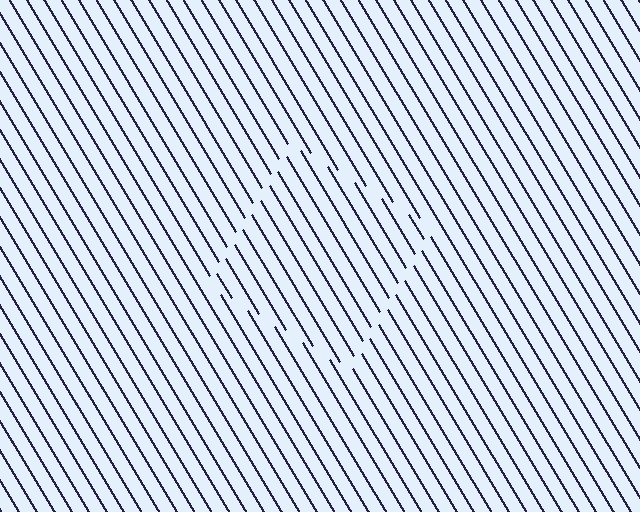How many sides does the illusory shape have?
4 sides — the line-ends trace a square.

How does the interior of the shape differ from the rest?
The interior of the shape contains the same grating, shifted by half a period — the contour is defined by the phase discontinuity where line-ends from the inner and outer gratings abut.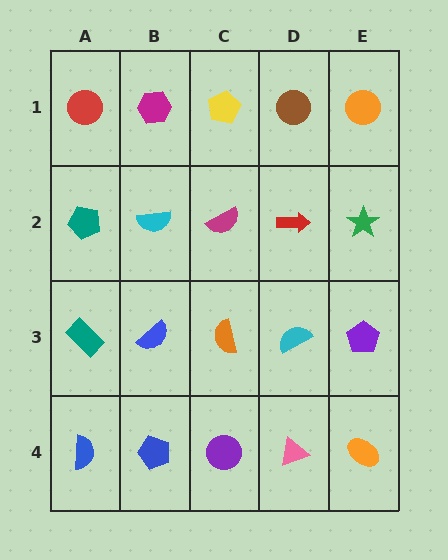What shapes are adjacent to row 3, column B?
A cyan semicircle (row 2, column B), a blue pentagon (row 4, column B), a teal rectangle (row 3, column A), an orange semicircle (row 3, column C).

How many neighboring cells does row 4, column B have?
3.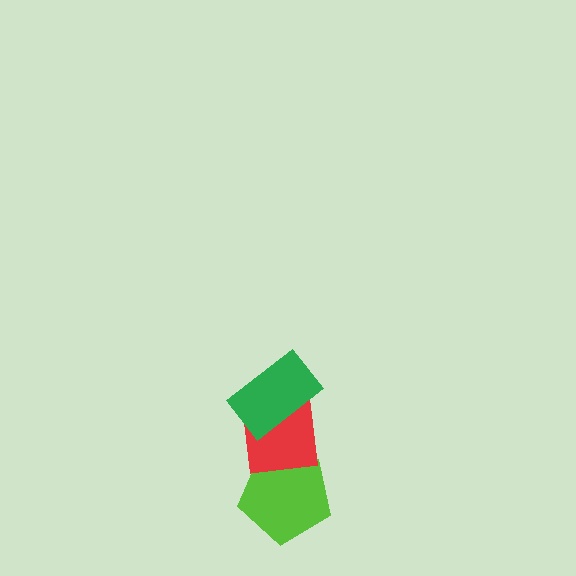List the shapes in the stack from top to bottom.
From top to bottom: the green rectangle, the red square, the lime pentagon.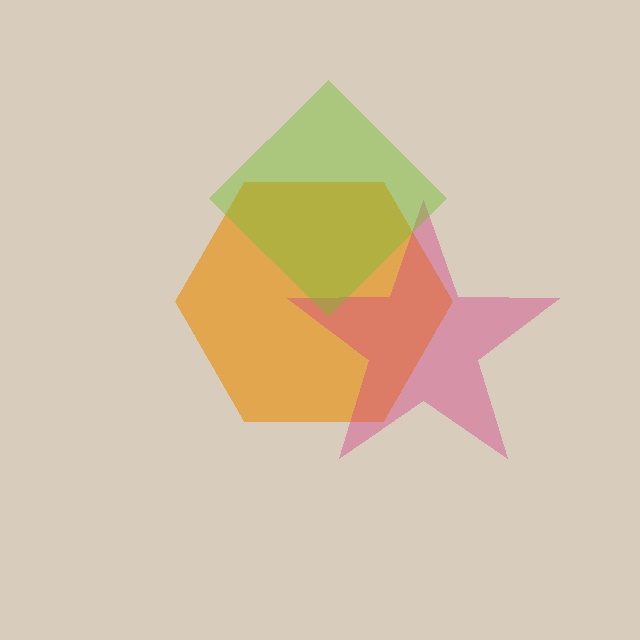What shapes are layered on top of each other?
The layered shapes are: an orange hexagon, a magenta star, a lime diamond.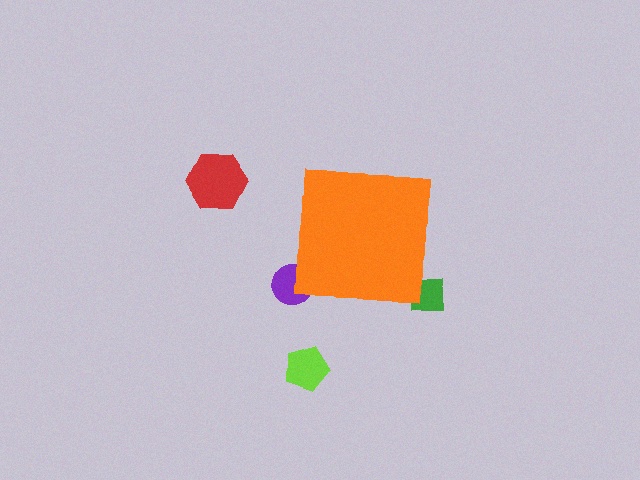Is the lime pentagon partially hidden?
No, the lime pentagon is fully visible.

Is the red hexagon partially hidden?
No, the red hexagon is fully visible.